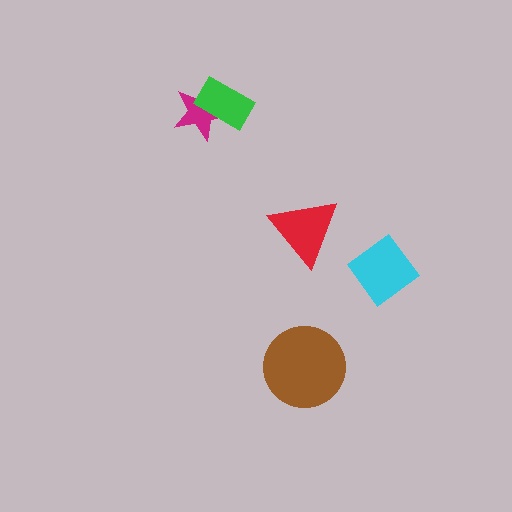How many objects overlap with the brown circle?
0 objects overlap with the brown circle.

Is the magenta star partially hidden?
Yes, it is partially covered by another shape.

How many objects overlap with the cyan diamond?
0 objects overlap with the cyan diamond.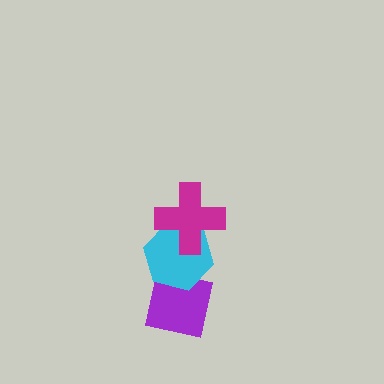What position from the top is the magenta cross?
The magenta cross is 1st from the top.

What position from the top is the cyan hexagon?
The cyan hexagon is 2nd from the top.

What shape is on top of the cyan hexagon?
The magenta cross is on top of the cyan hexagon.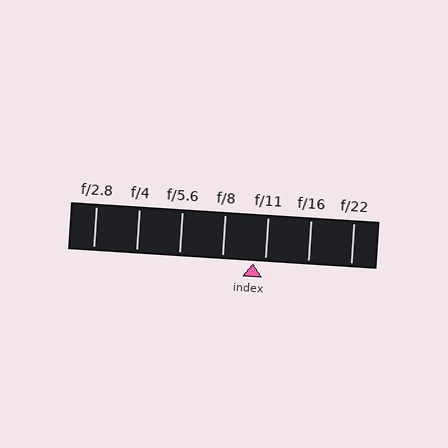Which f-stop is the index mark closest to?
The index mark is closest to f/11.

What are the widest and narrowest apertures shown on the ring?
The widest aperture shown is f/2.8 and the narrowest is f/22.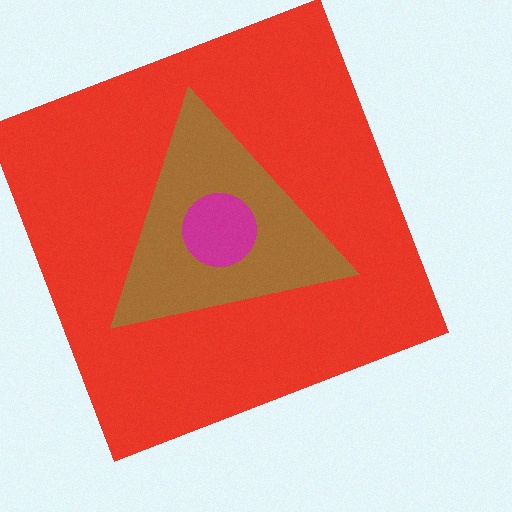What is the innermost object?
The magenta circle.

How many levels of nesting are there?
3.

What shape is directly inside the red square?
The brown triangle.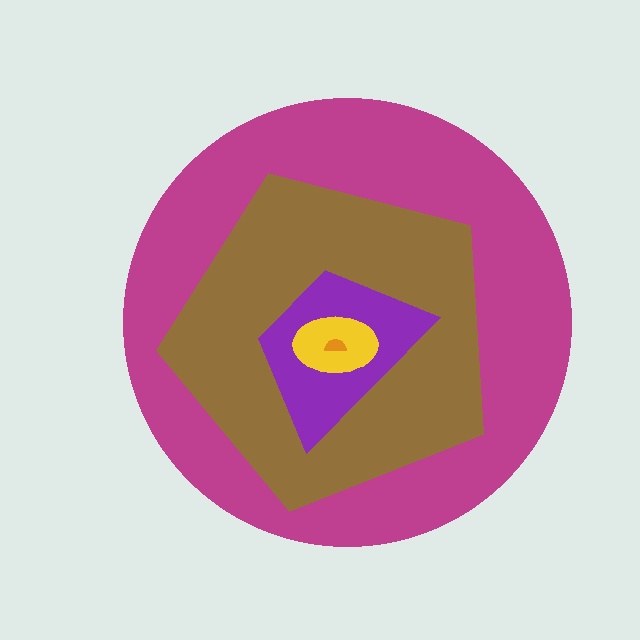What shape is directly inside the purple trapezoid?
The yellow ellipse.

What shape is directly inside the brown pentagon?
The purple trapezoid.